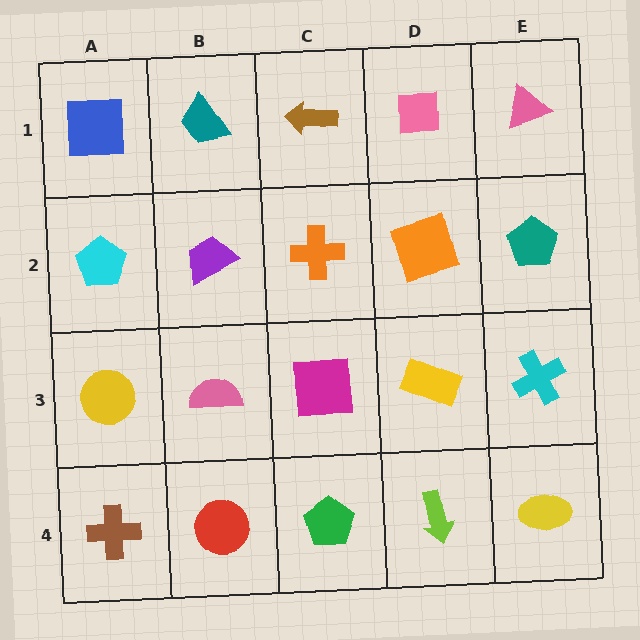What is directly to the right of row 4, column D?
A yellow ellipse.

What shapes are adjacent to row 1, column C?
An orange cross (row 2, column C), a teal trapezoid (row 1, column B), a pink square (row 1, column D).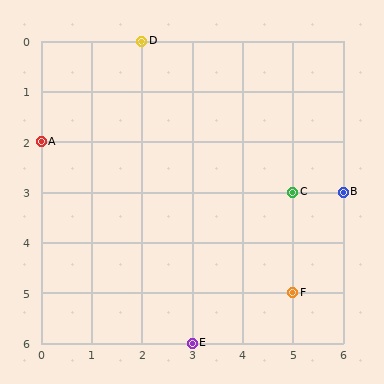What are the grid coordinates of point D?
Point D is at grid coordinates (2, 0).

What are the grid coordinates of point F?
Point F is at grid coordinates (5, 5).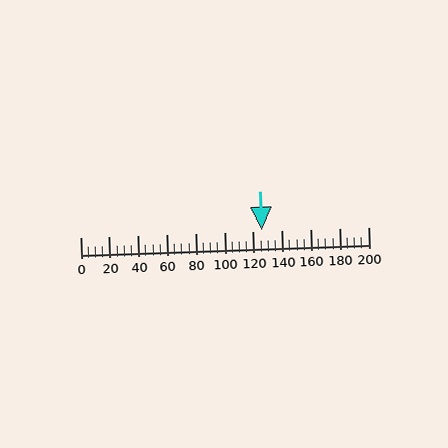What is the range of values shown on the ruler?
The ruler shows values from 0 to 200.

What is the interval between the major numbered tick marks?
The major tick marks are spaced 20 units apart.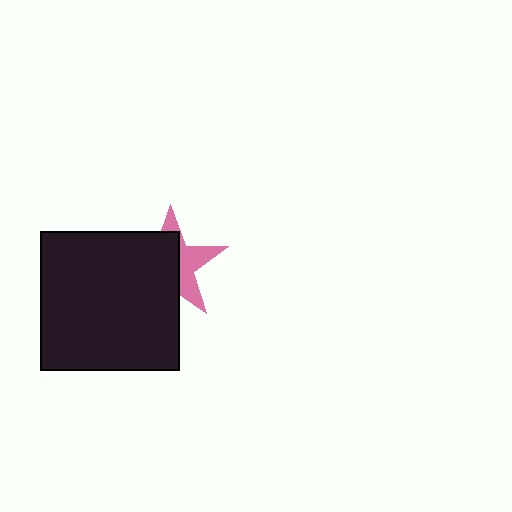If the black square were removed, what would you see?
You would see the complete pink star.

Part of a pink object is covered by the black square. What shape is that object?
It is a star.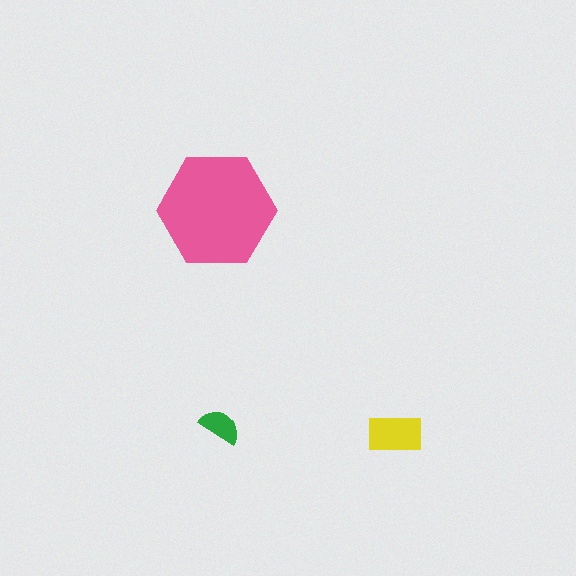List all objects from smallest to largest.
The green semicircle, the yellow rectangle, the pink hexagon.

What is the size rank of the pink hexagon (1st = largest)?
1st.